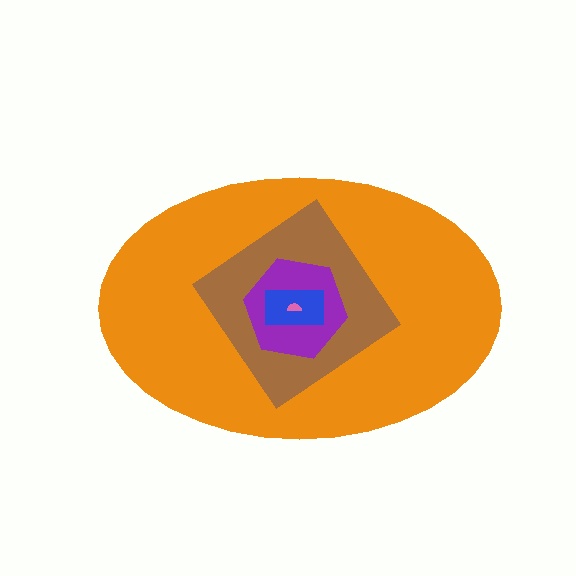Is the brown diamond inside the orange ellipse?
Yes.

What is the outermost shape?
The orange ellipse.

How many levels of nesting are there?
5.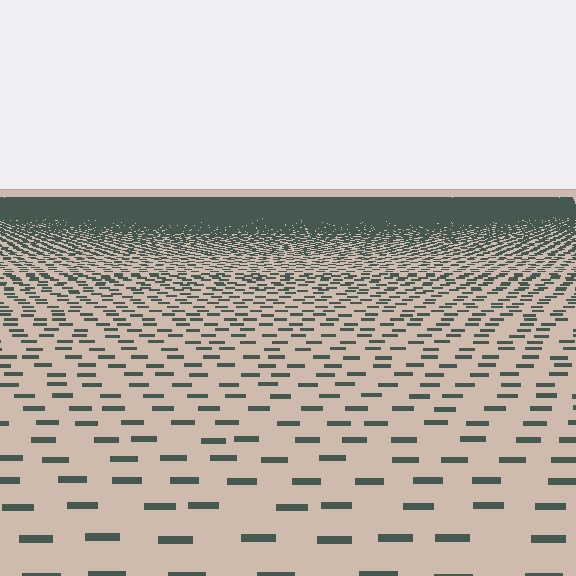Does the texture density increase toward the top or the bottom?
Density increases toward the top.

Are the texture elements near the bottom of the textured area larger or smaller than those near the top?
Larger. Near the bottom, elements are closer to the viewer and appear at a bigger on-screen size.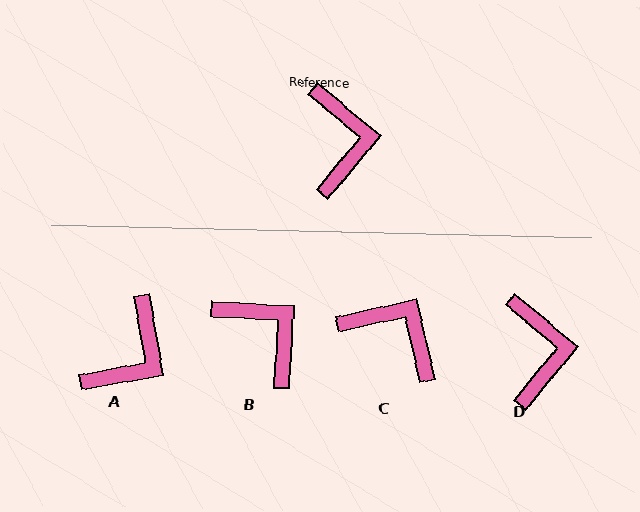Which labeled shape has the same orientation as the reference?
D.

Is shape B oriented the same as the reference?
No, it is off by about 36 degrees.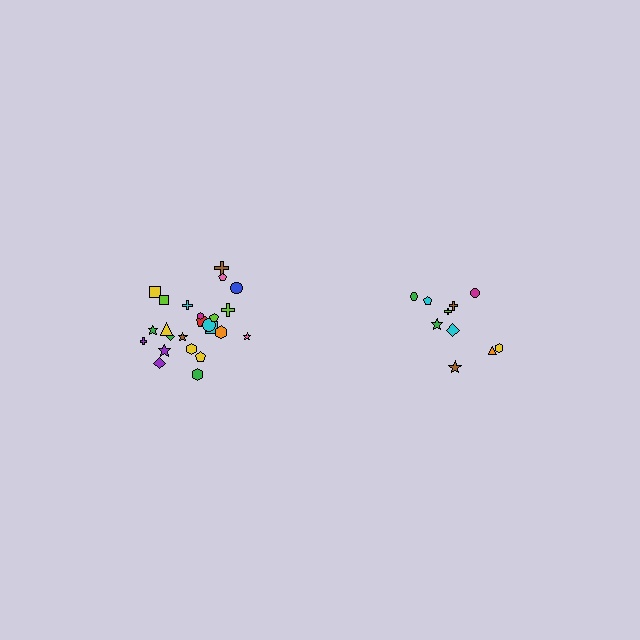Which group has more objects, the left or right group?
The left group.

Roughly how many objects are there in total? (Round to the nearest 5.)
Roughly 35 objects in total.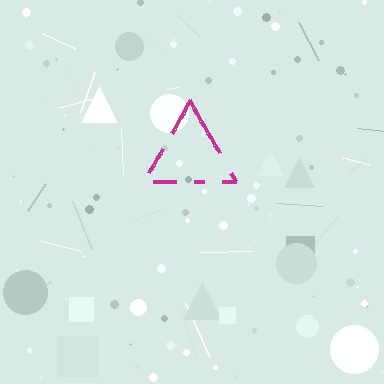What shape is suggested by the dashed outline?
The dashed outline suggests a triangle.